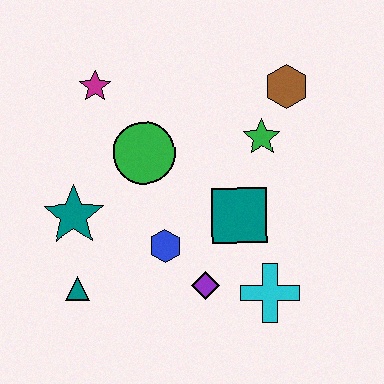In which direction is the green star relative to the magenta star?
The green star is to the right of the magenta star.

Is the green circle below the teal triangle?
No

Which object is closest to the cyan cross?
The purple diamond is closest to the cyan cross.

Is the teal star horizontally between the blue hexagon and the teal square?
No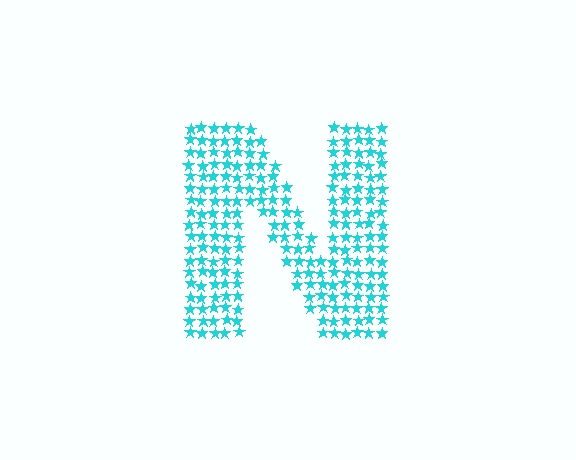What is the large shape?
The large shape is the letter N.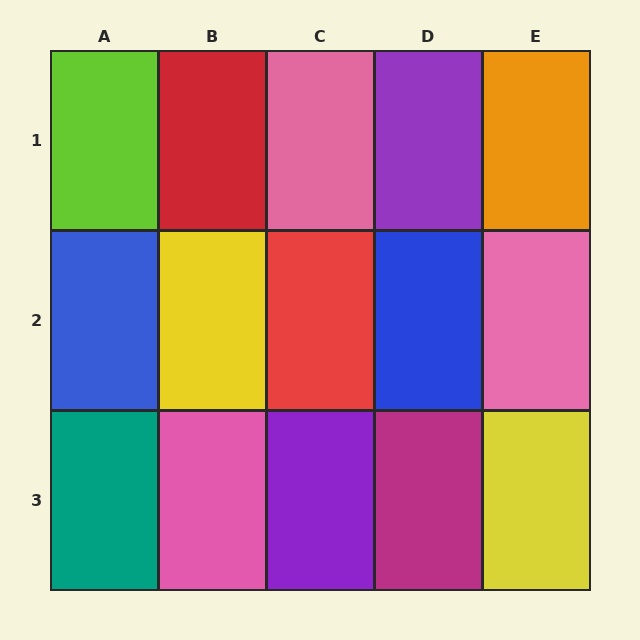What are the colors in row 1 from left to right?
Lime, red, pink, purple, orange.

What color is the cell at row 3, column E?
Yellow.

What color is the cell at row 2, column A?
Blue.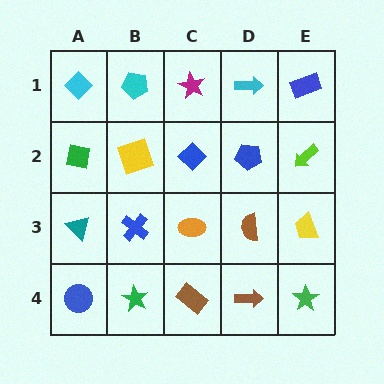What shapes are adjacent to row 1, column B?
A yellow square (row 2, column B), a cyan diamond (row 1, column A), a magenta star (row 1, column C).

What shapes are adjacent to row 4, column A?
A teal triangle (row 3, column A), a green star (row 4, column B).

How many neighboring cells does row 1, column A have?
2.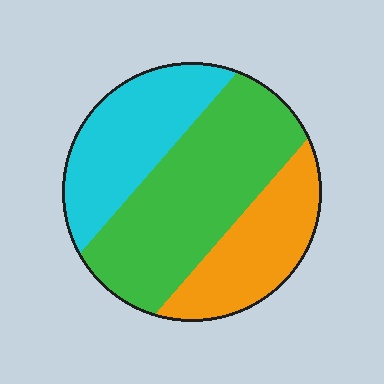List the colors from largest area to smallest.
From largest to smallest: green, cyan, orange.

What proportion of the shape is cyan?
Cyan takes up about one quarter (1/4) of the shape.